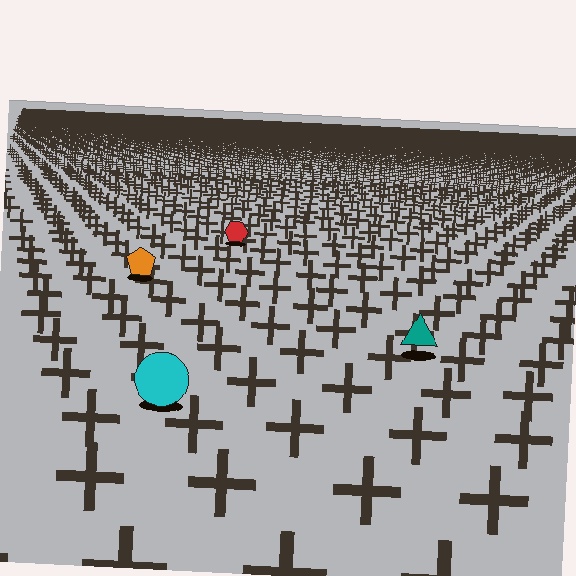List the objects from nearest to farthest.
From nearest to farthest: the cyan circle, the teal triangle, the orange pentagon, the red hexagon.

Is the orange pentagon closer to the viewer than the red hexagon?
Yes. The orange pentagon is closer — you can tell from the texture gradient: the ground texture is coarser near it.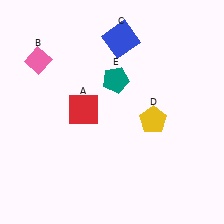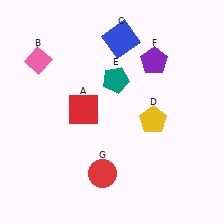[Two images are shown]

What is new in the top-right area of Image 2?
A purple pentagon (F) was added in the top-right area of Image 2.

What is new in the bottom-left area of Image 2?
A red circle (G) was added in the bottom-left area of Image 2.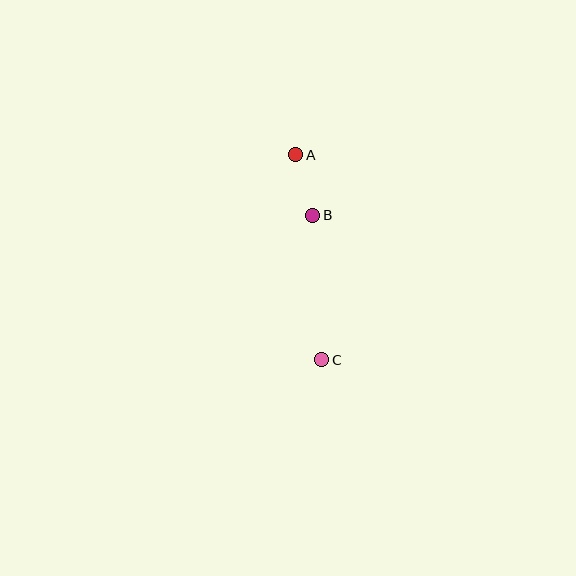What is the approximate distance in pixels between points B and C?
The distance between B and C is approximately 145 pixels.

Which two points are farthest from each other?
Points A and C are farthest from each other.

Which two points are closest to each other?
Points A and B are closest to each other.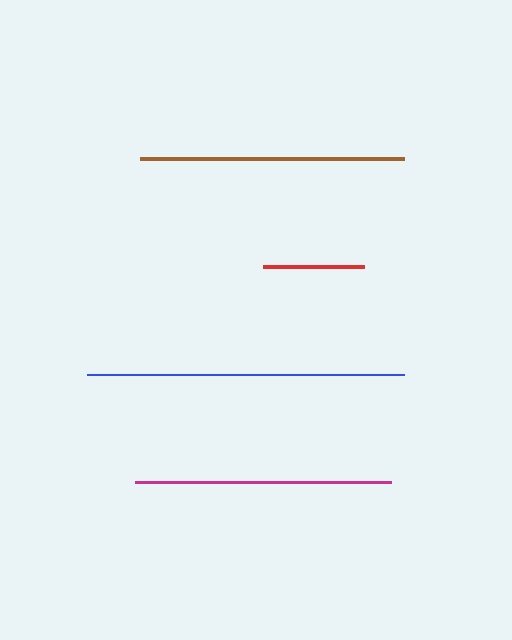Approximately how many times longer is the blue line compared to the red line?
The blue line is approximately 3.2 times the length of the red line.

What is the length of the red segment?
The red segment is approximately 101 pixels long.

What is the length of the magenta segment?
The magenta segment is approximately 256 pixels long.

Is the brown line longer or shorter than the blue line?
The blue line is longer than the brown line.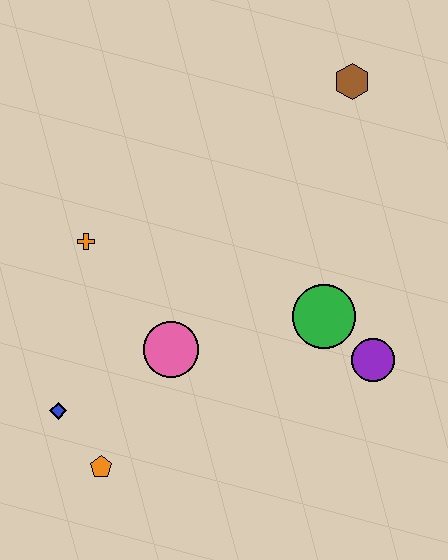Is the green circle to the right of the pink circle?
Yes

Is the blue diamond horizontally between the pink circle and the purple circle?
No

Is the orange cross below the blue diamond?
No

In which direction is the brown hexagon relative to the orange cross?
The brown hexagon is to the right of the orange cross.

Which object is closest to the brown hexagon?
The green circle is closest to the brown hexagon.